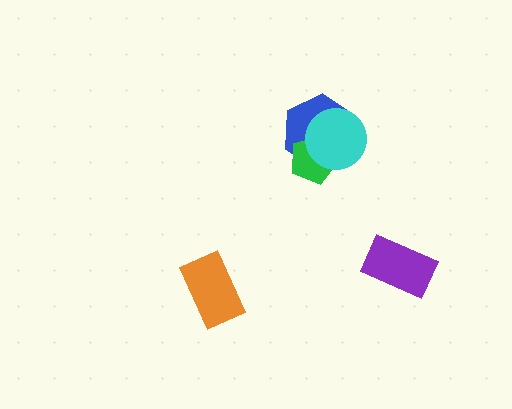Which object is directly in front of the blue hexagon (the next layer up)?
The green pentagon is directly in front of the blue hexagon.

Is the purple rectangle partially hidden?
No, no other shape covers it.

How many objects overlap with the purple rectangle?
0 objects overlap with the purple rectangle.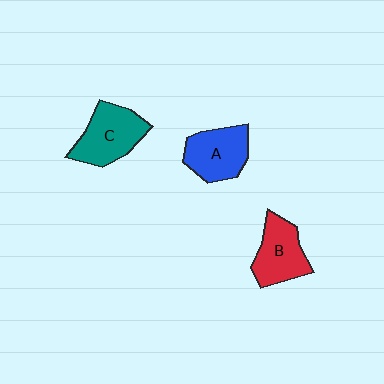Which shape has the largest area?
Shape C (teal).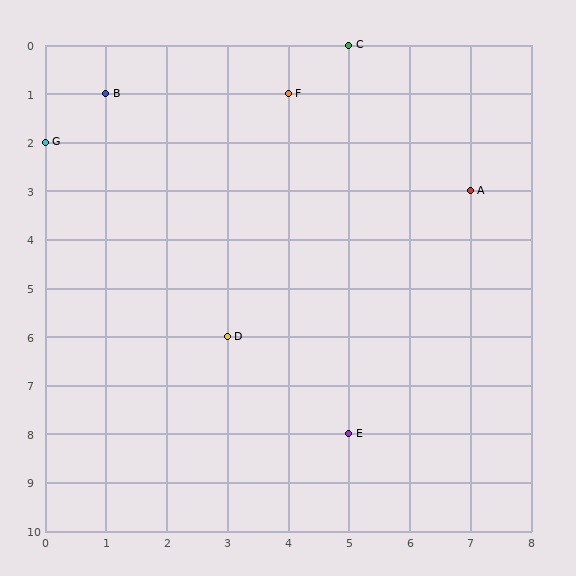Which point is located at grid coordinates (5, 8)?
Point E is at (5, 8).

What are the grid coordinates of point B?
Point B is at grid coordinates (1, 1).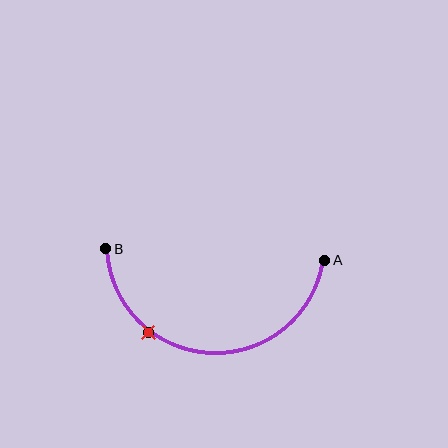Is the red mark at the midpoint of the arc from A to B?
No. The red mark lies on the arc but is closer to endpoint B. The arc midpoint would be at the point on the curve equidistant along the arc from both A and B.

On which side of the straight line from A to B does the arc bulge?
The arc bulges below the straight line connecting A and B.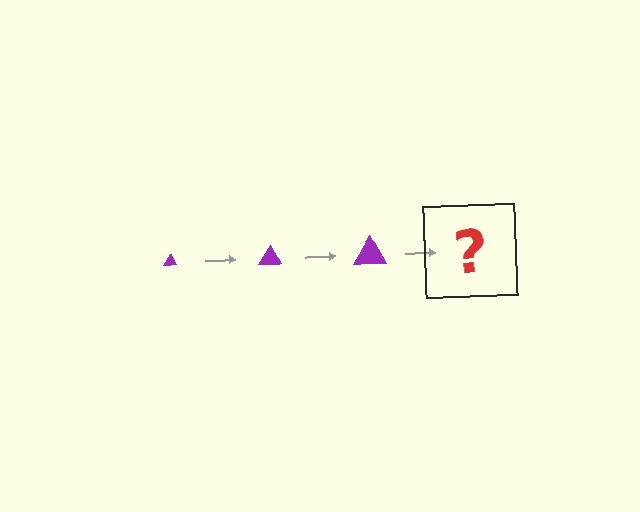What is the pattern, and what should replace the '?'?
The pattern is that the triangle gets progressively larger each step. The '?' should be a purple triangle, larger than the previous one.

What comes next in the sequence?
The next element should be a purple triangle, larger than the previous one.